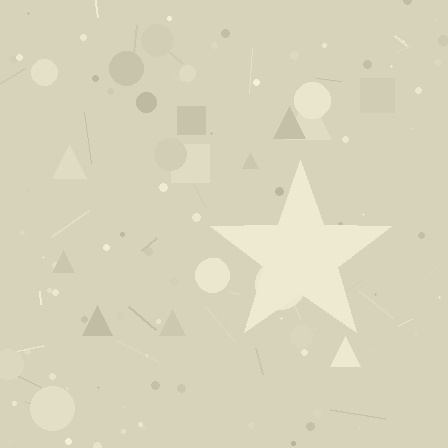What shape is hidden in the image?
A star is hidden in the image.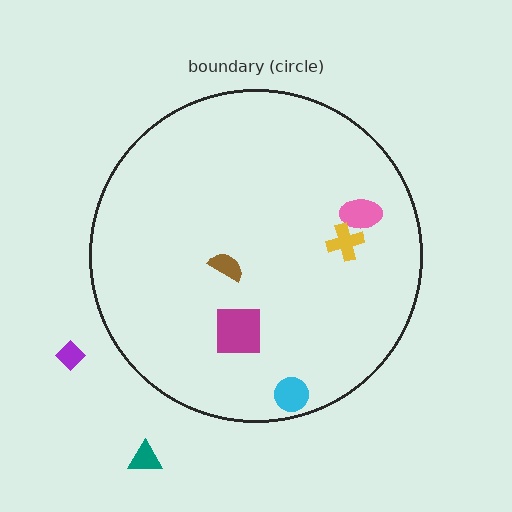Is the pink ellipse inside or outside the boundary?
Inside.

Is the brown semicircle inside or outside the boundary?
Inside.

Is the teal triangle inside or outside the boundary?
Outside.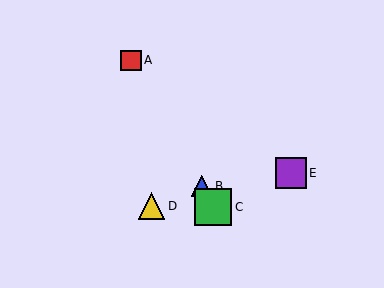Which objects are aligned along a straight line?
Objects A, B, C are aligned along a straight line.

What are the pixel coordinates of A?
Object A is at (131, 60).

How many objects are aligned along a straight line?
3 objects (A, B, C) are aligned along a straight line.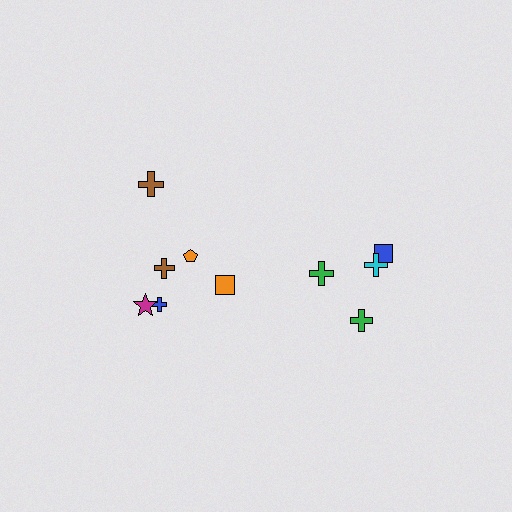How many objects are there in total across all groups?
There are 10 objects.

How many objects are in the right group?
There are 4 objects.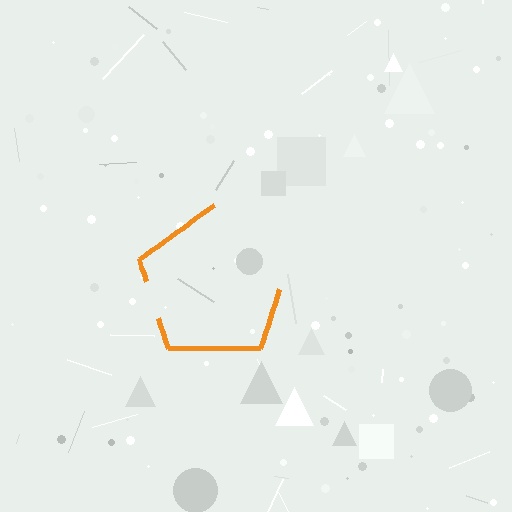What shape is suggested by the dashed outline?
The dashed outline suggests a pentagon.